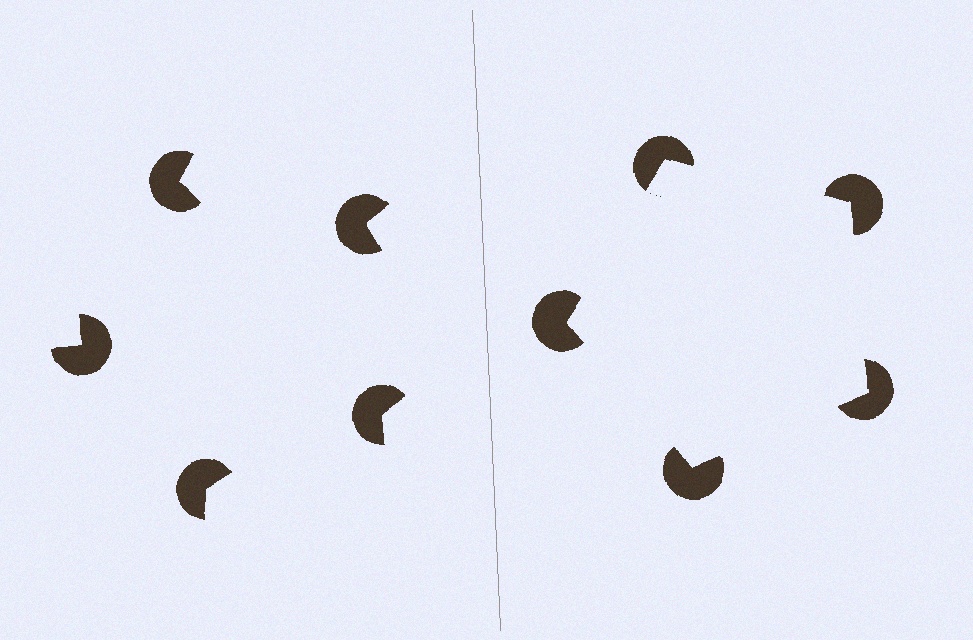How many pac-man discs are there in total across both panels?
10 — 5 on each side.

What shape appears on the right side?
An illusory pentagon.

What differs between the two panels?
The pac-man discs are positioned identically on both sides; only the wedge orientations differ. On the right they align to a pentagon; on the left they are misaligned.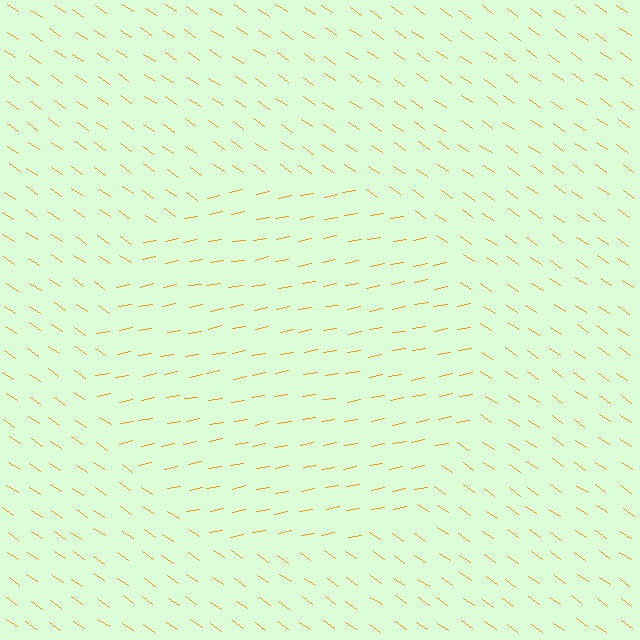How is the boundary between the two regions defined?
The boundary is defined purely by a change in line orientation (approximately 45 degrees difference). All lines are the same color and thickness.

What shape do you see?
I see a circle.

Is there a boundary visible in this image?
Yes, there is a texture boundary formed by a change in line orientation.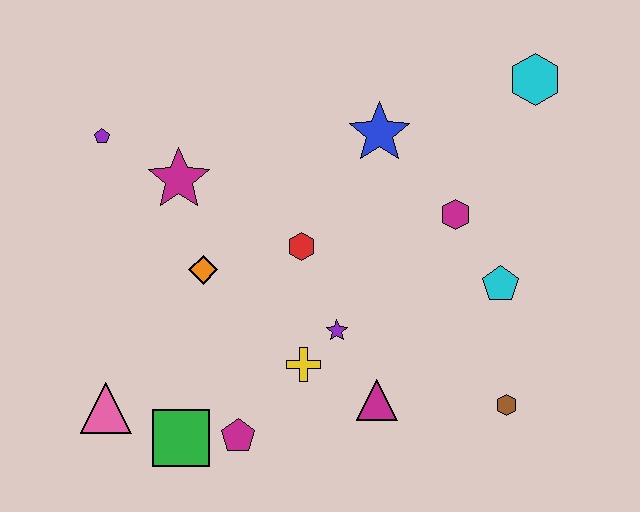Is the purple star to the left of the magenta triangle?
Yes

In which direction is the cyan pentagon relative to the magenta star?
The cyan pentagon is to the right of the magenta star.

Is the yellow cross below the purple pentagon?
Yes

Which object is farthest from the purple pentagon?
The brown hexagon is farthest from the purple pentagon.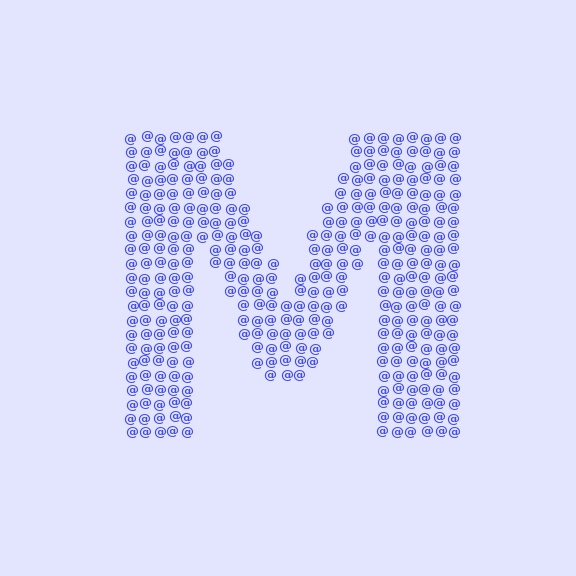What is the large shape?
The large shape is the letter M.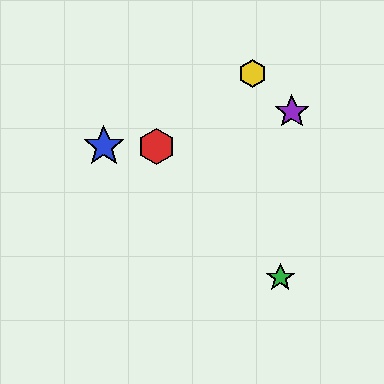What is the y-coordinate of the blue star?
The blue star is at y≈146.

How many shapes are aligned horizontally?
2 shapes (the red hexagon, the blue star) are aligned horizontally.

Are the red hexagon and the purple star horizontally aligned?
No, the red hexagon is at y≈146 and the purple star is at y≈112.